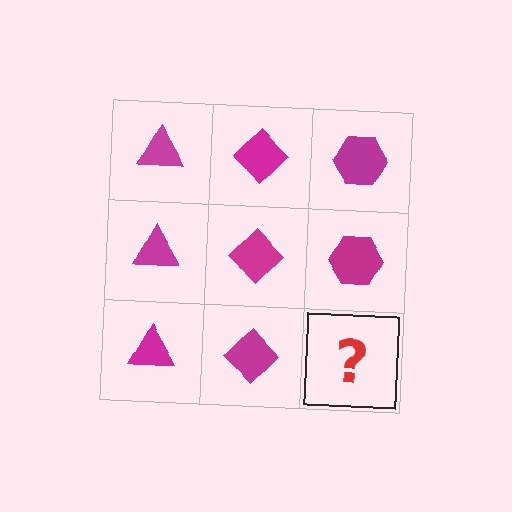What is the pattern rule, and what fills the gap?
The rule is that each column has a consistent shape. The gap should be filled with a magenta hexagon.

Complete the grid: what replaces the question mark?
The question mark should be replaced with a magenta hexagon.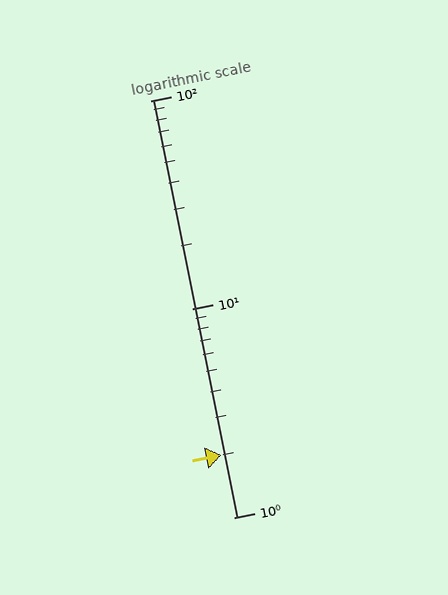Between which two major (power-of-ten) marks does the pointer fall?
The pointer is between 1 and 10.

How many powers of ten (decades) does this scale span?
The scale spans 2 decades, from 1 to 100.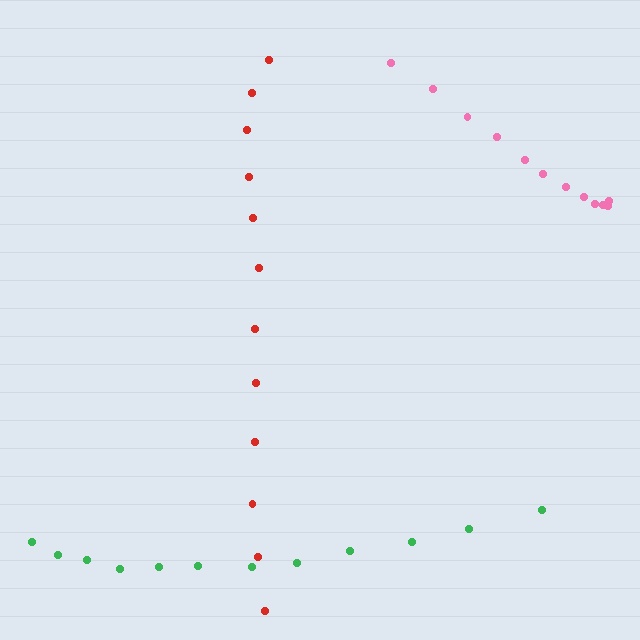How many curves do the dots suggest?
There are 3 distinct paths.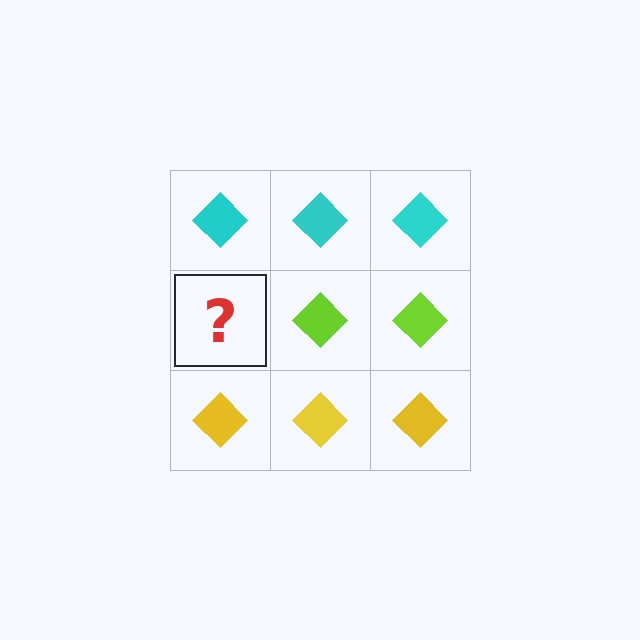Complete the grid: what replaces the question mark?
The question mark should be replaced with a lime diamond.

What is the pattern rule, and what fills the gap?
The rule is that each row has a consistent color. The gap should be filled with a lime diamond.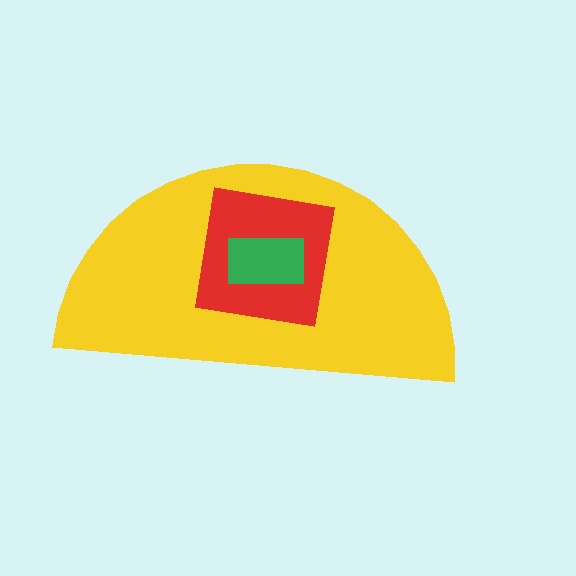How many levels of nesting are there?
3.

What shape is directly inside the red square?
The green rectangle.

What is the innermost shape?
The green rectangle.